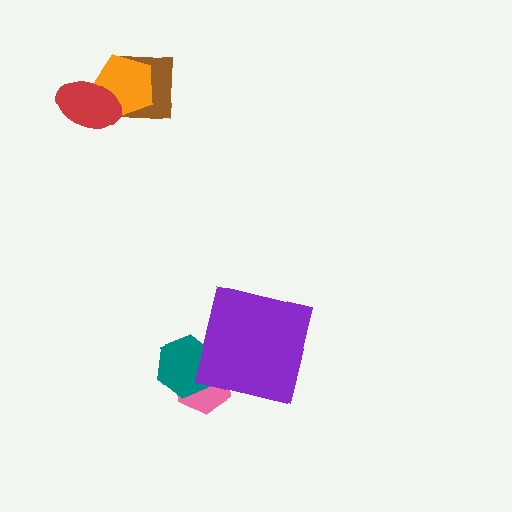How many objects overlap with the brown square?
2 objects overlap with the brown square.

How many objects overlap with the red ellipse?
2 objects overlap with the red ellipse.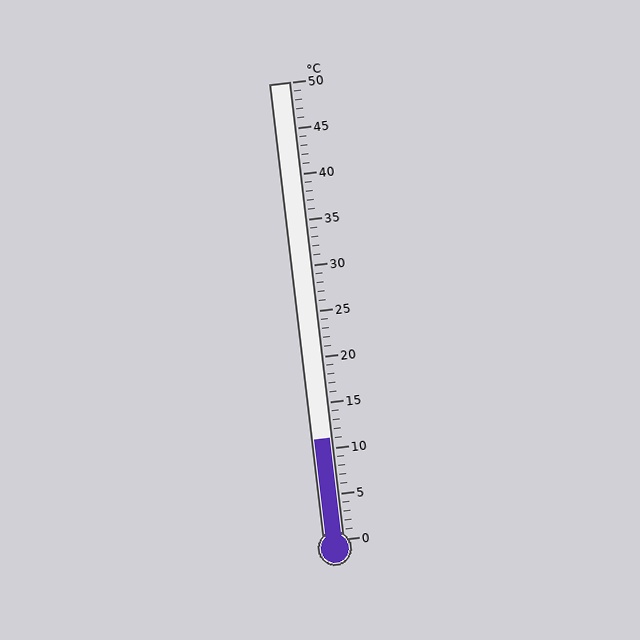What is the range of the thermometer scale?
The thermometer scale ranges from 0°C to 50°C.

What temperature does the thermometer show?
The thermometer shows approximately 11°C.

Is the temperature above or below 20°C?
The temperature is below 20°C.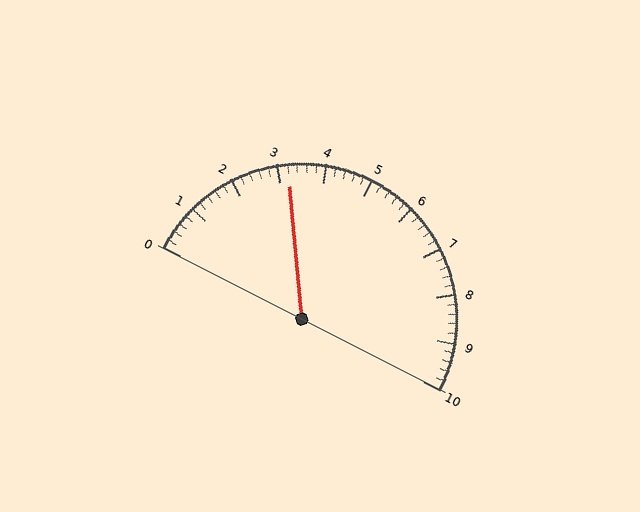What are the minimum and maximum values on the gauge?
The gauge ranges from 0 to 10.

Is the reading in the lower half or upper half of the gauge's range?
The reading is in the lower half of the range (0 to 10).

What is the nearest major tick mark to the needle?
The nearest major tick mark is 3.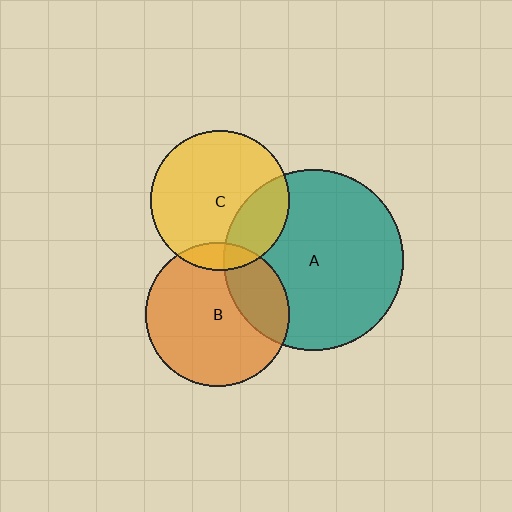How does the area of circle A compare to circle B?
Approximately 1.6 times.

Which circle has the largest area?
Circle A (teal).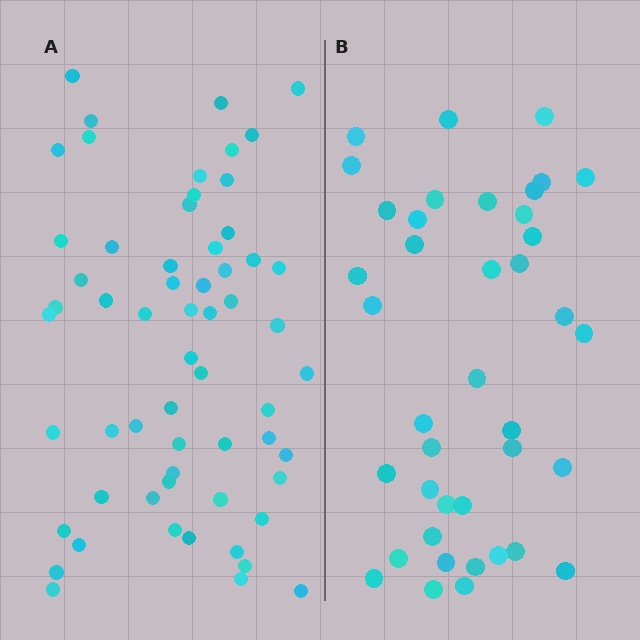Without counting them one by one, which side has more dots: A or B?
Region A (the left region) has more dots.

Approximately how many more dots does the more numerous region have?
Region A has approximately 20 more dots than region B.